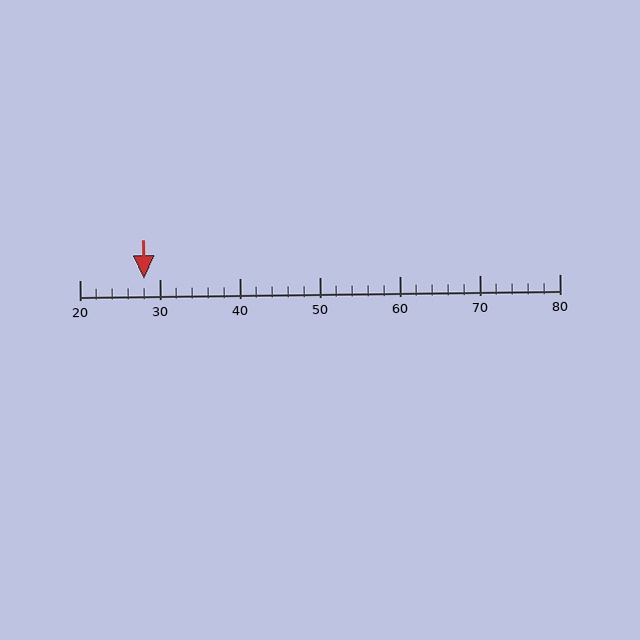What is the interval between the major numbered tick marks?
The major tick marks are spaced 10 units apart.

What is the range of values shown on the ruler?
The ruler shows values from 20 to 80.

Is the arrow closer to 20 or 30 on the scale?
The arrow is closer to 30.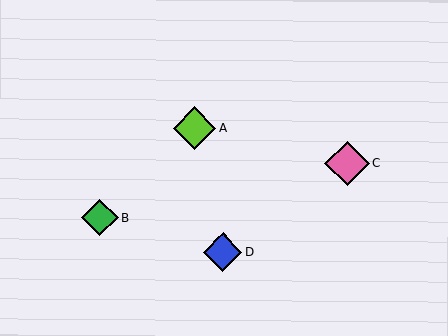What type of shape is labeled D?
Shape D is a blue diamond.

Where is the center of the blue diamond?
The center of the blue diamond is at (223, 252).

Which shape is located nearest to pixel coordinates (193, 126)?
The lime diamond (labeled A) at (195, 128) is nearest to that location.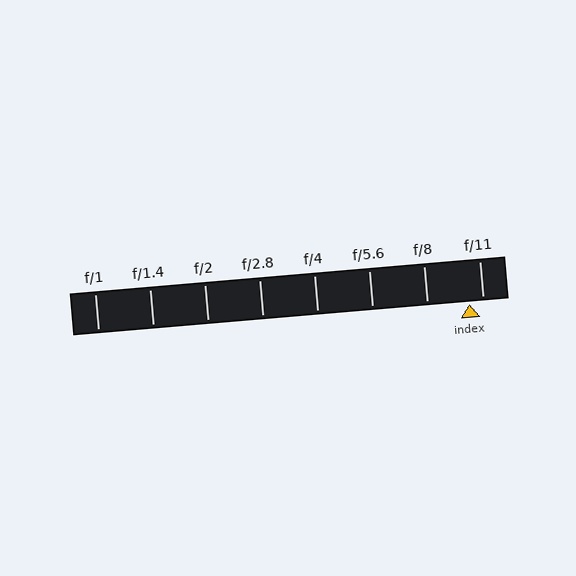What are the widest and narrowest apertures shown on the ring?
The widest aperture shown is f/1 and the narrowest is f/11.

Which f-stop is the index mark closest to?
The index mark is closest to f/11.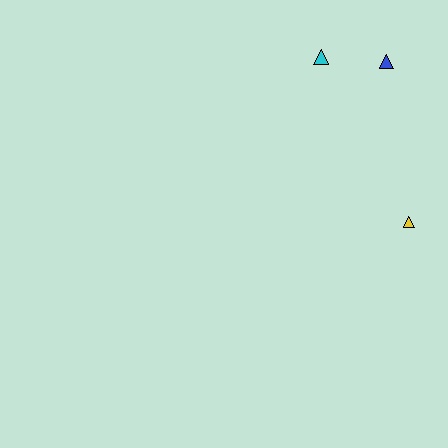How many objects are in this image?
There are 3 objects.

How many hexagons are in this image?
There are no hexagons.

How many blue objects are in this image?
There is 1 blue object.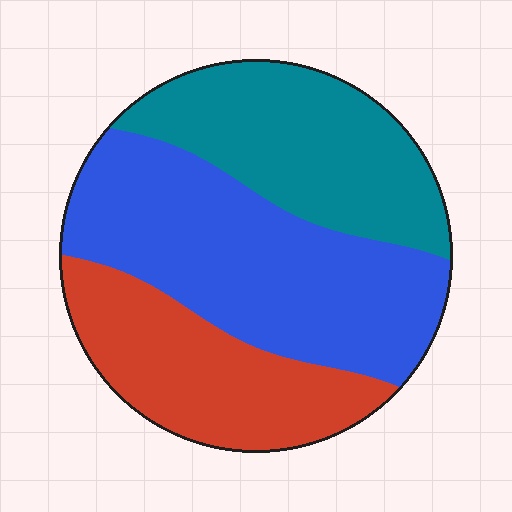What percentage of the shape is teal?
Teal takes up about one third (1/3) of the shape.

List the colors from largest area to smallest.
From largest to smallest: blue, teal, red.